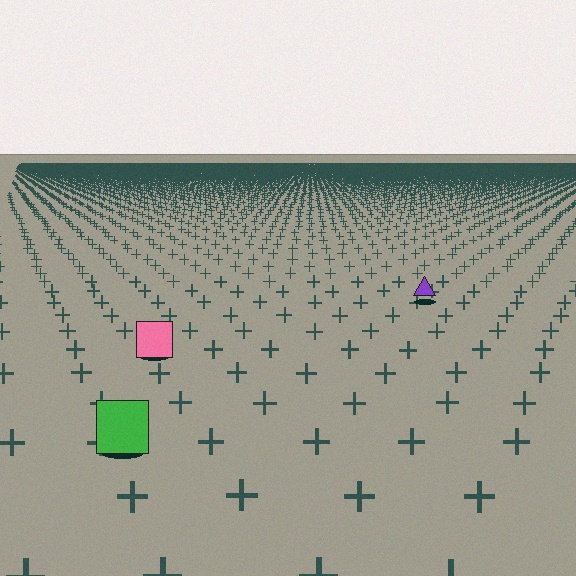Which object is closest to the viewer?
The green square is closest. The texture marks near it are larger and more spread out.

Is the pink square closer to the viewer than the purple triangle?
Yes. The pink square is closer — you can tell from the texture gradient: the ground texture is coarser near it.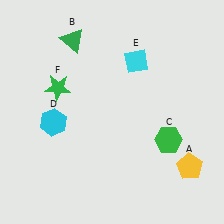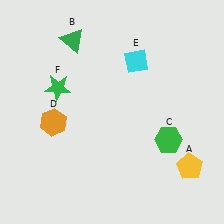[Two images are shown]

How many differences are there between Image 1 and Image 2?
There is 1 difference between the two images.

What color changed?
The hexagon (D) changed from cyan in Image 1 to orange in Image 2.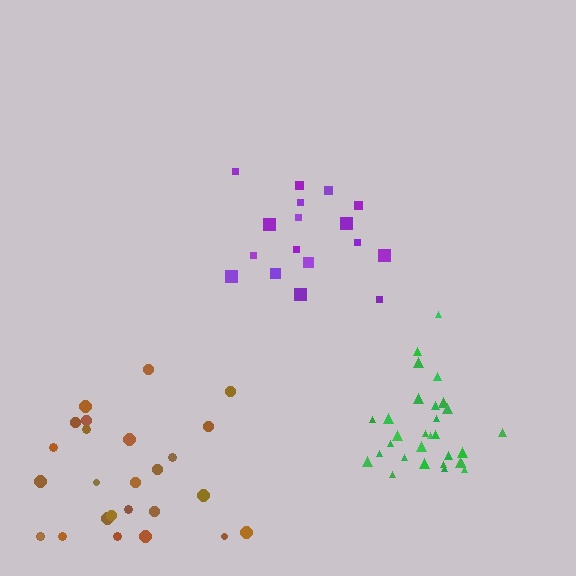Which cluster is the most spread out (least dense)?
Brown.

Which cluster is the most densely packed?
Green.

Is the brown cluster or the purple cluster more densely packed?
Purple.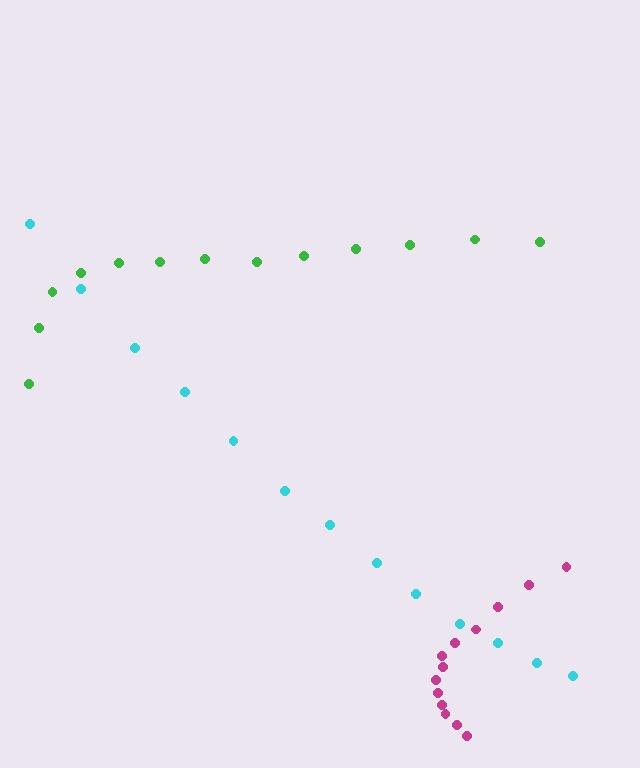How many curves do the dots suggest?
There are 3 distinct paths.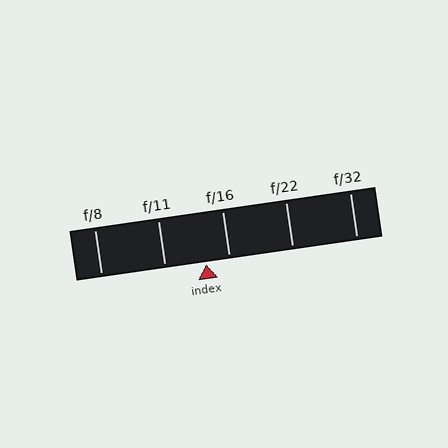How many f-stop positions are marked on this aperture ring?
There are 5 f-stop positions marked.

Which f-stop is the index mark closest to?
The index mark is closest to f/16.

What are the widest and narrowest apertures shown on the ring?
The widest aperture shown is f/8 and the narrowest is f/32.